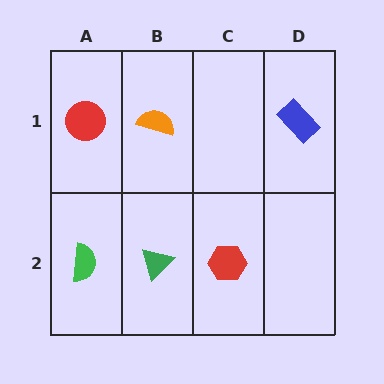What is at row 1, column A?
A red circle.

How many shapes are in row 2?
3 shapes.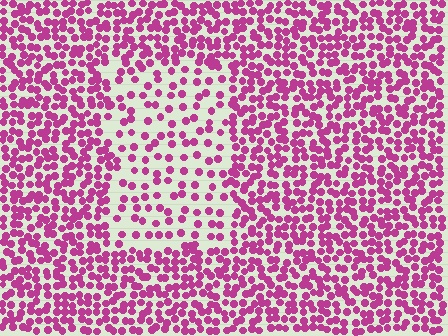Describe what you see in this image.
The image contains small magenta elements arranged at two different densities. A rectangle-shaped region is visible where the elements are less densely packed than the surrounding area.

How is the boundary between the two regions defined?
The boundary is defined by a change in element density (approximately 2.2x ratio). All elements are the same color, size, and shape.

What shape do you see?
I see a rectangle.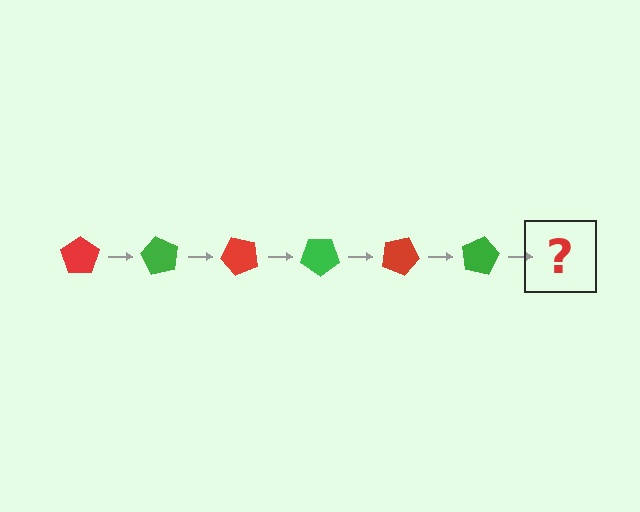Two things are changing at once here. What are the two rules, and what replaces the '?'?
The two rules are that it rotates 60 degrees each step and the color cycles through red and green. The '?' should be a red pentagon, rotated 360 degrees from the start.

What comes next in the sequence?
The next element should be a red pentagon, rotated 360 degrees from the start.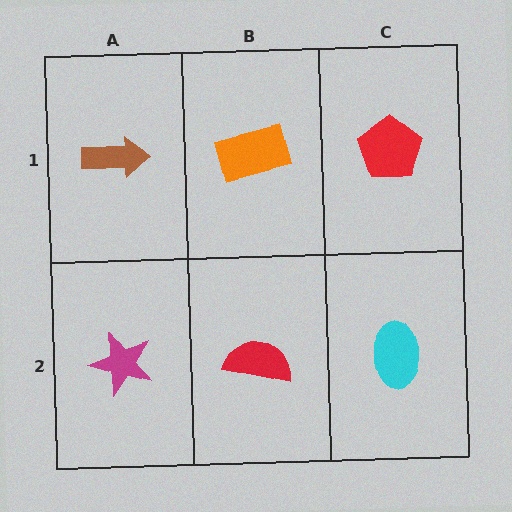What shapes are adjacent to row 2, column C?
A red pentagon (row 1, column C), a red semicircle (row 2, column B).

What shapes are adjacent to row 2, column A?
A brown arrow (row 1, column A), a red semicircle (row 2, column B).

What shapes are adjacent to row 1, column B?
A red semicircle (row 2, column B), a brown arrow (row 1, column A), a red pentagon (row 1, column C).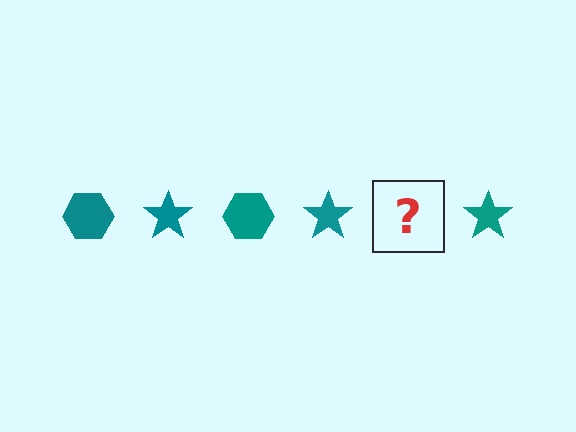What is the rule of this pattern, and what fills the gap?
The rule is that the pattern cycles through hexagon, star shapes in teal. The gap should be filled with a teal hexagon.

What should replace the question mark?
The question mark should be replaced with a teal hexagon.